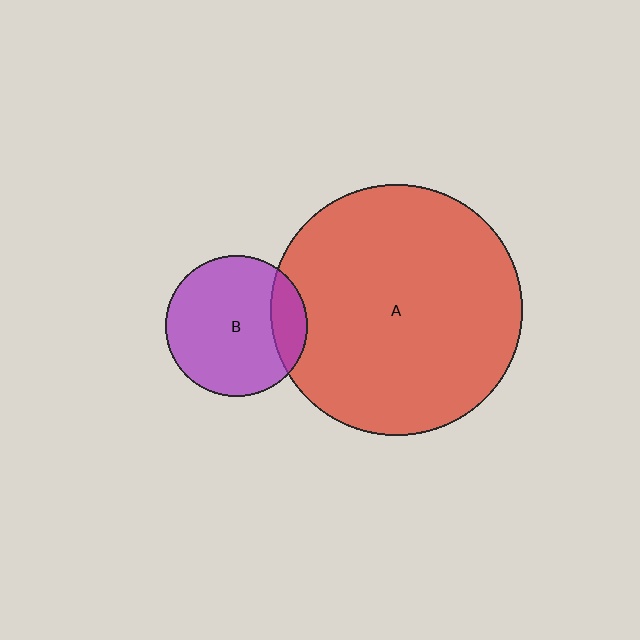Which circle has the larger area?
Circle A (red).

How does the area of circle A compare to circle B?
Approximately 3.2 times.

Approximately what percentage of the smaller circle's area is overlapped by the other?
Approximately 15%.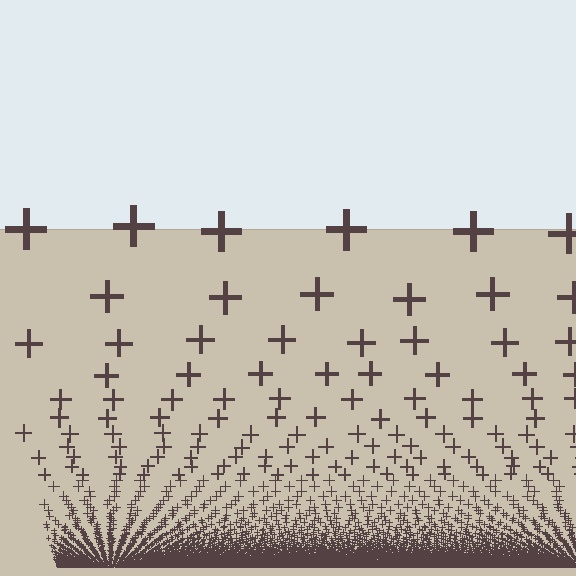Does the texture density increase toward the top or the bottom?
Density increases toward the bottom.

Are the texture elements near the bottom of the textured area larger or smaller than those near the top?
Smaller. The gradient is inverted — elements near the bottom are smaller and denser.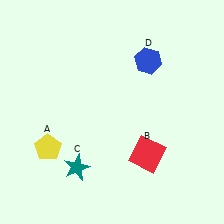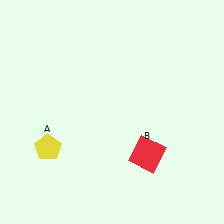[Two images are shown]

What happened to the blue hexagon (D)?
The blue hexagon (D) was removed in Image 2. It was in the top-right area of Image 1.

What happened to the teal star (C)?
The teal star (C) was removed in Image 2. It was in the bottom-left area of Image 1.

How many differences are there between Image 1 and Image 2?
There are 2 differences between the two images.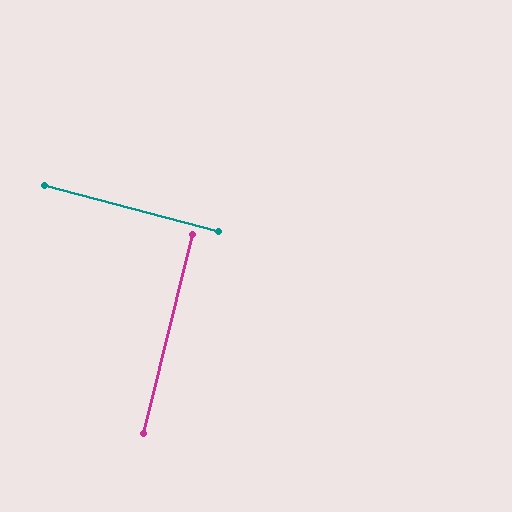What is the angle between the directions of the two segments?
Approximately 89 degrees.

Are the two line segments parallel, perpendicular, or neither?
Perpendicular — they meet at approximately 89°.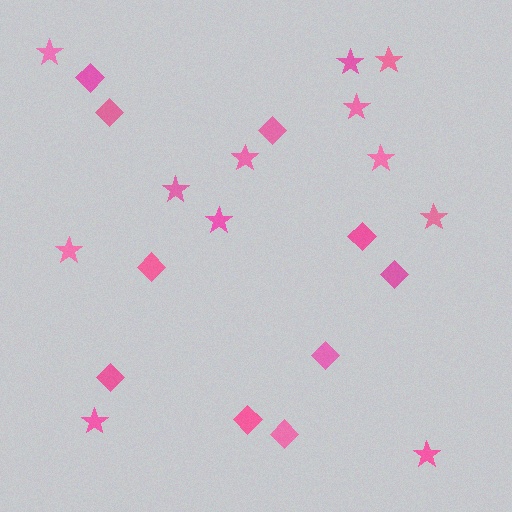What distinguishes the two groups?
There are 2 groups: one group of stars (12) and one group of diamonds (10).